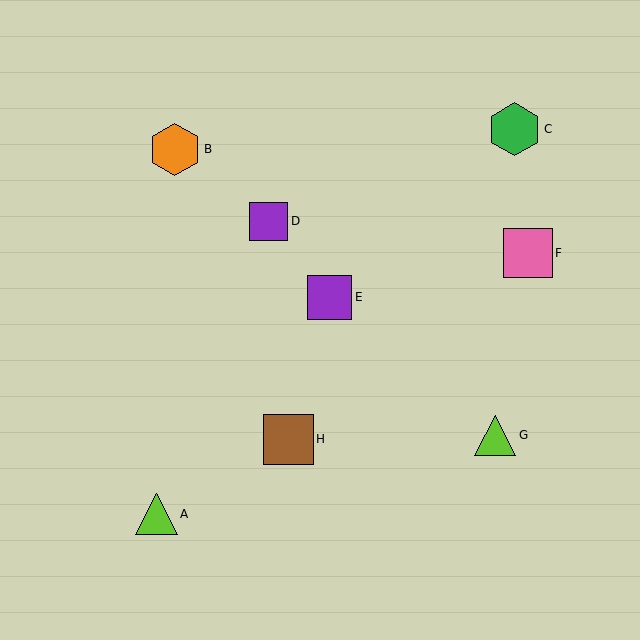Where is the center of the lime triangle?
The center of the lime triangle is at (495, 435).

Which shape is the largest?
The green hexagon (labeled C) is the largest.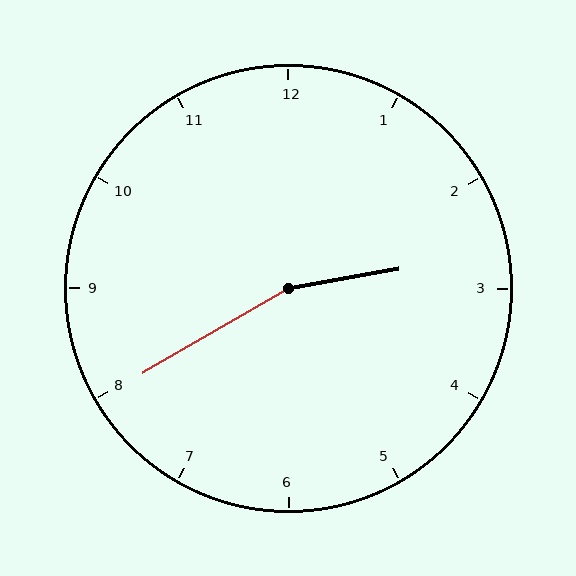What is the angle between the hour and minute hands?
Approximately 160 degrees.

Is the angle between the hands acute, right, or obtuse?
It is obtuse.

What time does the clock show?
2:40.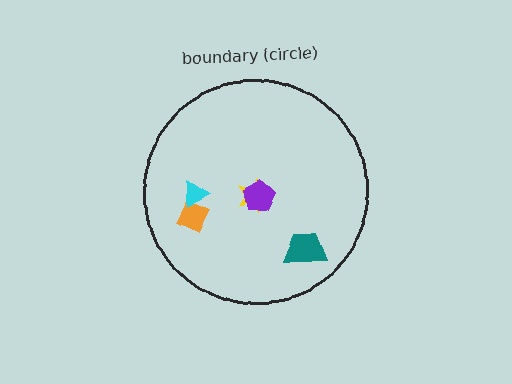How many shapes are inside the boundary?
5 inside, 0 outside.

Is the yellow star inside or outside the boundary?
Inside.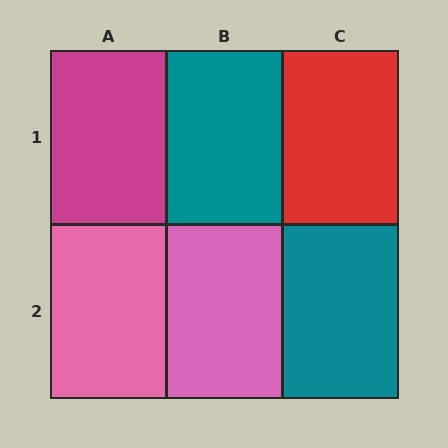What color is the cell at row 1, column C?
Red.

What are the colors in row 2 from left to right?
Pink, pink, teal.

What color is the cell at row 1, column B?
Teal.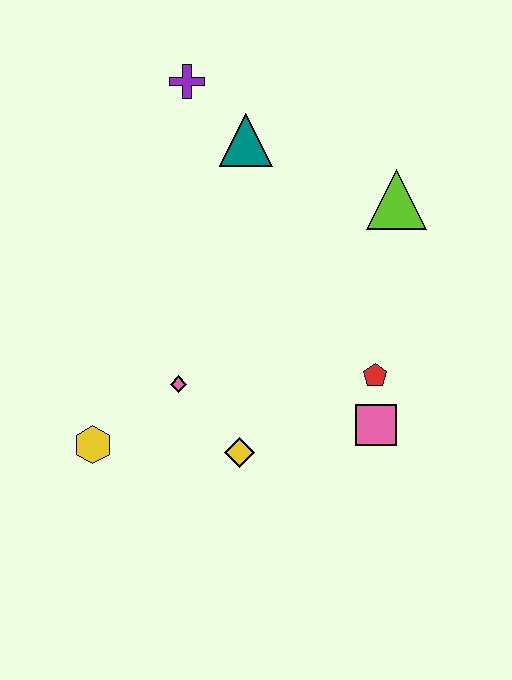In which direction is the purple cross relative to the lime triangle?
The purple cross is to the left of the lime triangle.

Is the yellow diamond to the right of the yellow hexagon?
Yes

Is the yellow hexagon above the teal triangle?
No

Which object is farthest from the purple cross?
The pink square is farthest from the purple cross.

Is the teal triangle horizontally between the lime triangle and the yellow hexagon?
Yes